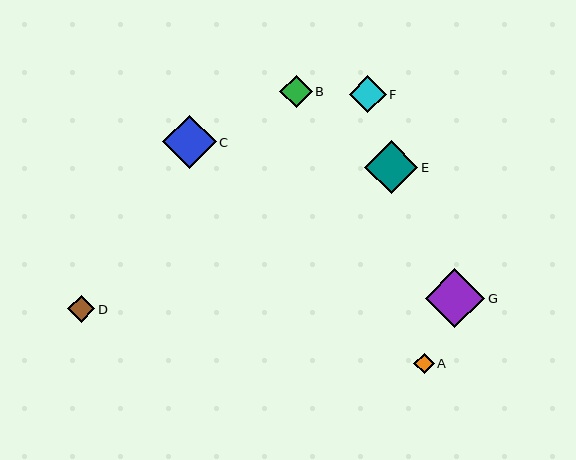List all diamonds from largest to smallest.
From largest to smallest: G, C, E, F, B, D, A.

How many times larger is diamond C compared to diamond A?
Diamond C is approximately 2.6 times the size of diamond A.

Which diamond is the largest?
Diamond G is the largest with a size of approximately 59 pixels.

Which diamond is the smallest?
Diamond A is the smallest with a size of approximately 21 pixels.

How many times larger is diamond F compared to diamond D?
Diamond F is approximately 1.3 times the size of diamond D.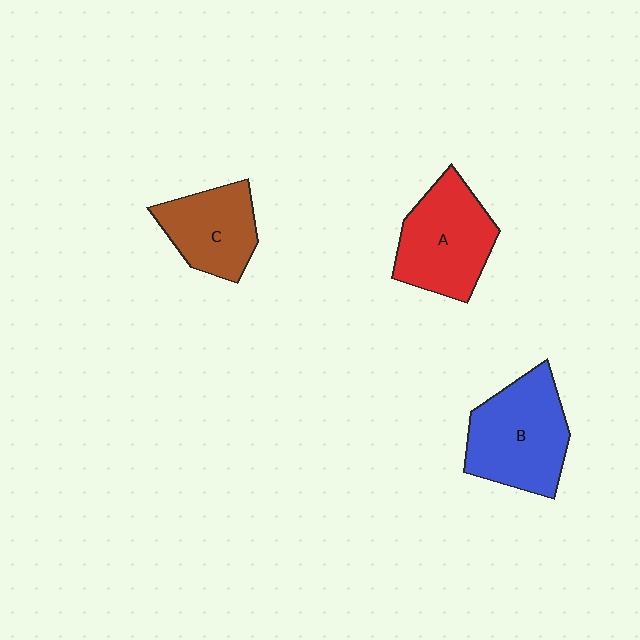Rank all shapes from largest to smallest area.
From largest to smallest: B (blue), A (red), C (brown).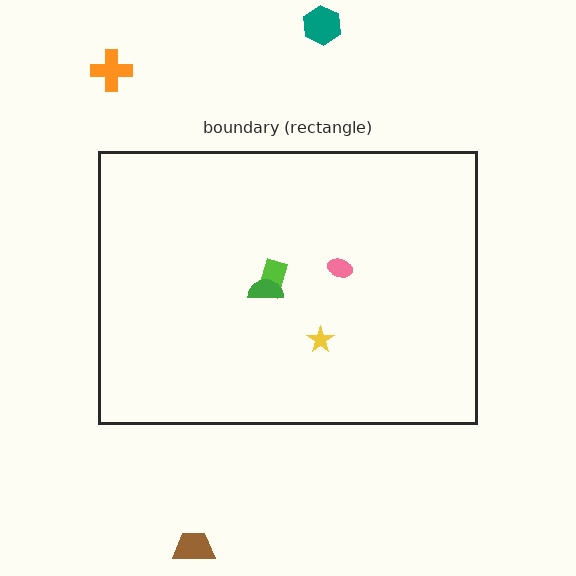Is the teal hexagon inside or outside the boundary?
Outside.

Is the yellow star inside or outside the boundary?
Inside.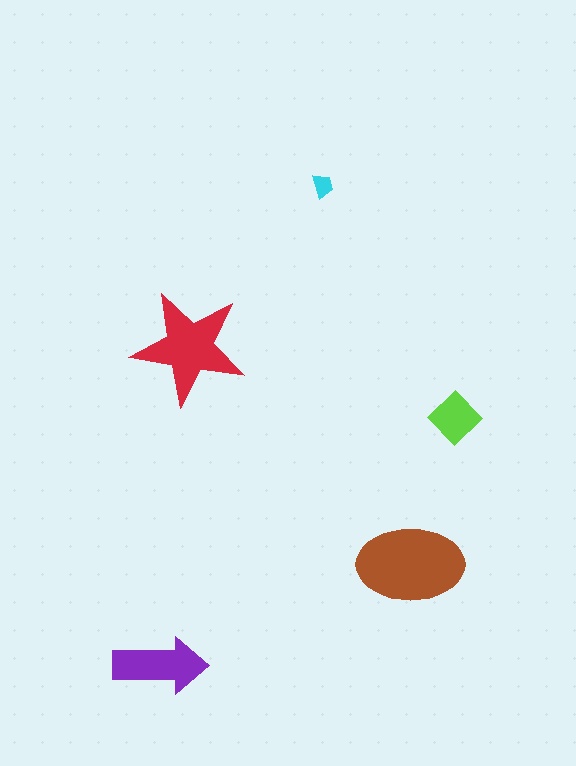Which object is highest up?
The cyan trapezoid is topmost.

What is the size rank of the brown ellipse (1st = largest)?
1st.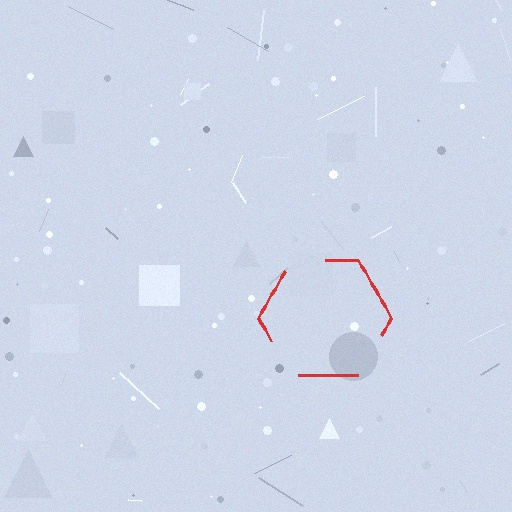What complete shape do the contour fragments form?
The contour fragments form a hexagon.